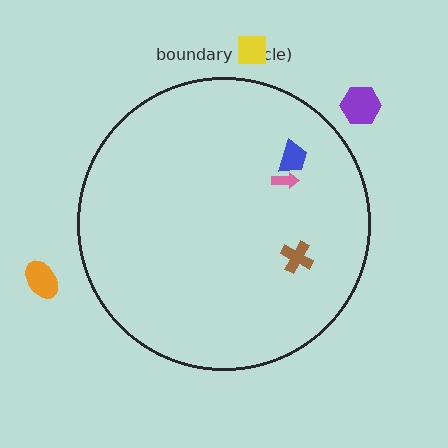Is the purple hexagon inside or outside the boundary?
Outside.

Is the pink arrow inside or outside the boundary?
Inside.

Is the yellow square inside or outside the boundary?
Outside.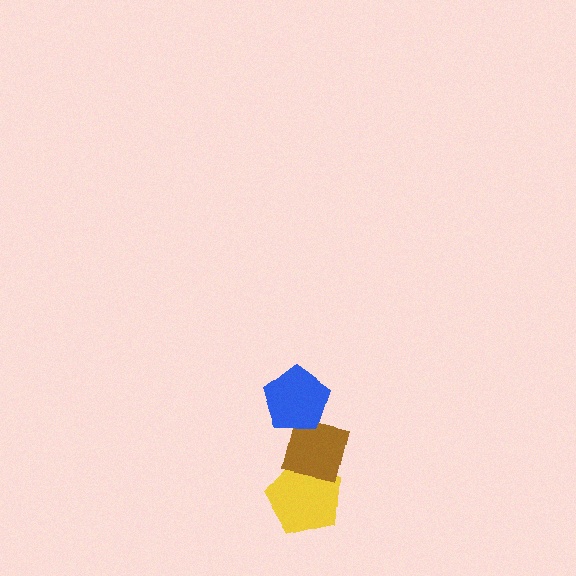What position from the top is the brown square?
The brown square is 2nd from the top.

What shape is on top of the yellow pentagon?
The brown square is on top of the yellow pentagon.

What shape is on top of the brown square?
The blue pentagon is on top of the brown square.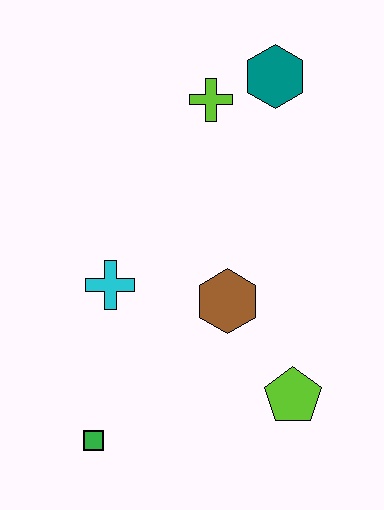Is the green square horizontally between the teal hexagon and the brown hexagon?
No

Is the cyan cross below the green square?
No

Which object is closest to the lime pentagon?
The brown hexagon is closest to the lime pentagon.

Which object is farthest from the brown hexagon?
The teal hexagon is farthest from the brown hexagon.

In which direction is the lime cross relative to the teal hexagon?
The lime cross is to the left of the teal hexagon.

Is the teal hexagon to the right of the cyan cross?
Yes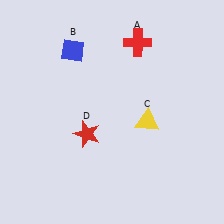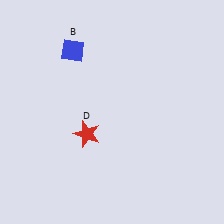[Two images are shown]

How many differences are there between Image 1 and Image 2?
There are 2 differences between the two images.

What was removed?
The red cross (A), the yellow triangle (C) were removed in Image 2.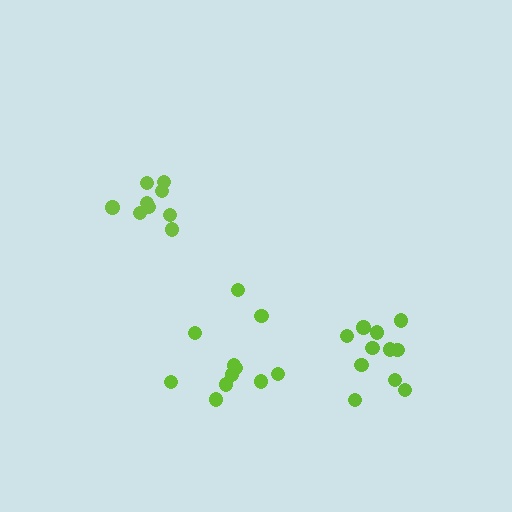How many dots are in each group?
Group 1: 11 dots, Group 2: 11 dots, Group 3: 9 dots (31 total).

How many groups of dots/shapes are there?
There are 3 groups.